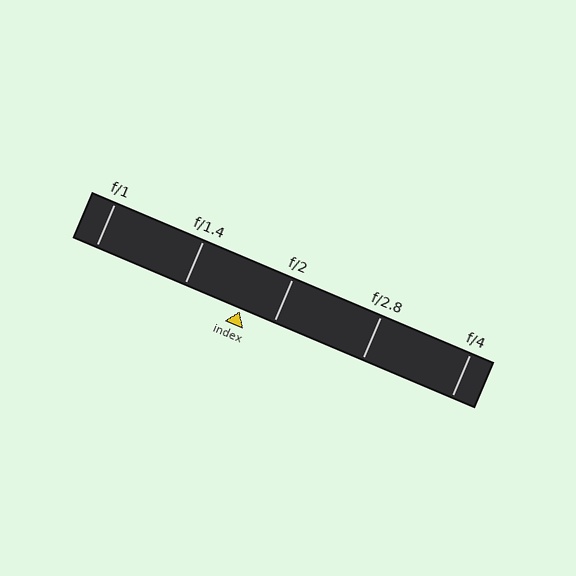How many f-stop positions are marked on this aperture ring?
There are 5 f-stop positions marked.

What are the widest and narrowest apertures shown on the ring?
The widest aperture shown is f/1 and the narrowest is f/4.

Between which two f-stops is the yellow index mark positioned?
The index mark is between f/1.4 and f/2.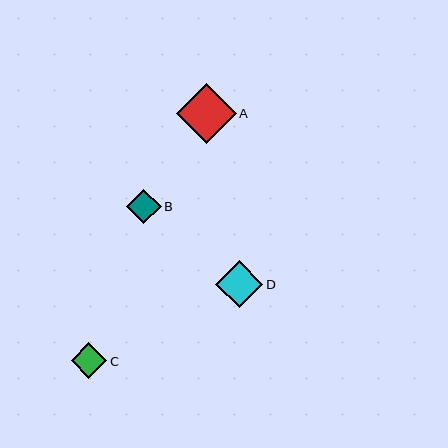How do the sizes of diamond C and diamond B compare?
Diamond C and diamond B are approximately the same size.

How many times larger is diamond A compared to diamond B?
Diamond A is approximately 1.7 times the size of diamond B.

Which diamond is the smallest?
Diamond B is the smallest with a size of approximately 34 pixels.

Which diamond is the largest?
Diamond A is the largest with a size of approximately 60 pixels.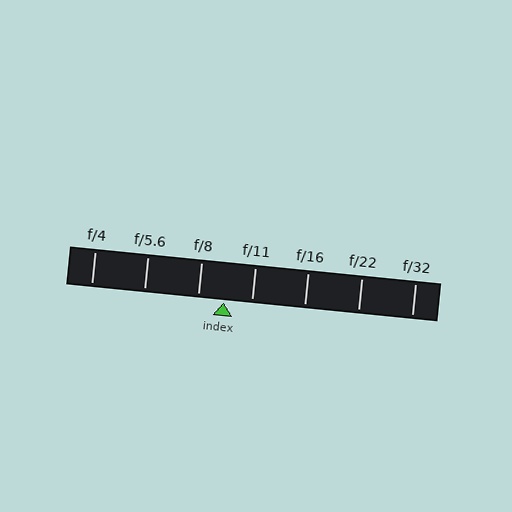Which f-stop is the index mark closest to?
The index mark is closest to f/8.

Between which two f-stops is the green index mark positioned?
The index mark is between f/8 and f/11.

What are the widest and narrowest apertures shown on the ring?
The widest aperture shown is f/4 and the narrowest is f/32.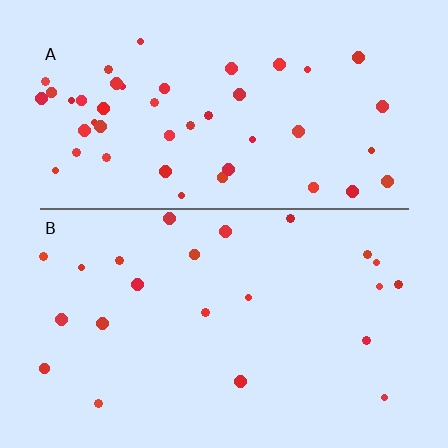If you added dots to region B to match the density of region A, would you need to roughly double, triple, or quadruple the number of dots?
Approximately double.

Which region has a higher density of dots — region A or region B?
A (the top).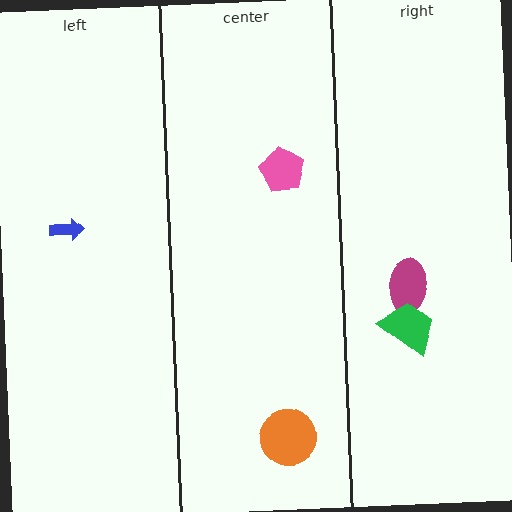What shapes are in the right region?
The magenta ellipse, the green trapezoid.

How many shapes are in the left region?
1.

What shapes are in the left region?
The blue arrow.